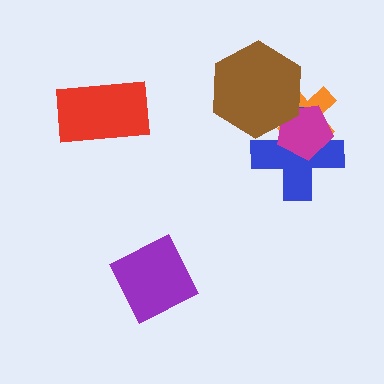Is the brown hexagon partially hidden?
No, no other shape covers it.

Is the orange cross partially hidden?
Yes, it is partially covered by another shape.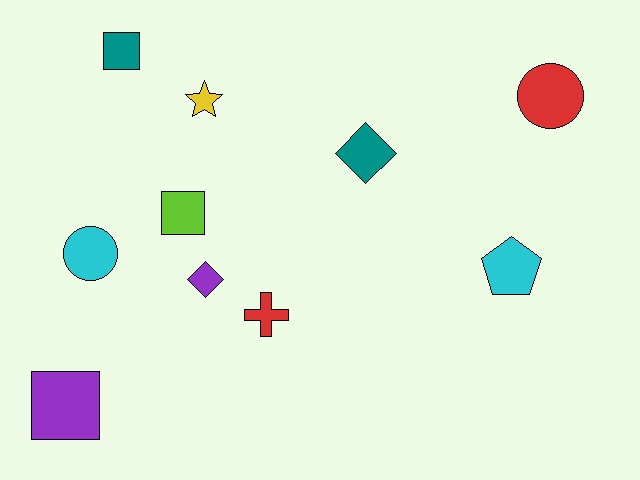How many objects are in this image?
There are 10 objects.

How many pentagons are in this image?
There is 1 pentagon.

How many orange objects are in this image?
There are no orange objects.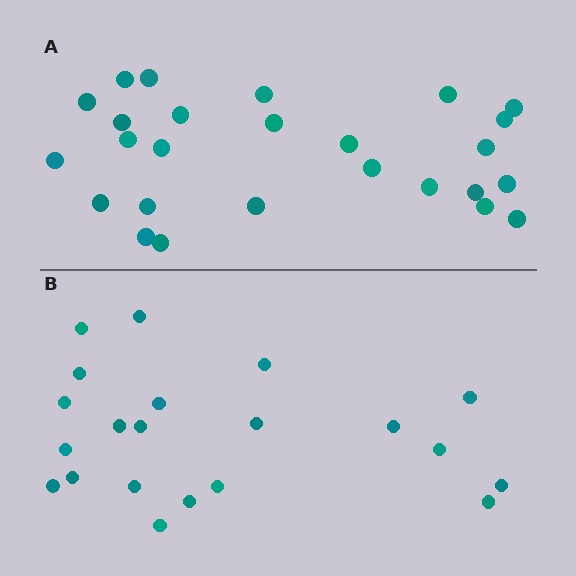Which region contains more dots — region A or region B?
Region A (the top region) has more dots.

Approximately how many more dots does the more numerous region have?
Region A has about 5 more dots than region B.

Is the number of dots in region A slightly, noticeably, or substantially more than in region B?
Region A has only slightly more — the two regions are fairly close. The ratio is roughly 1.2 to 1.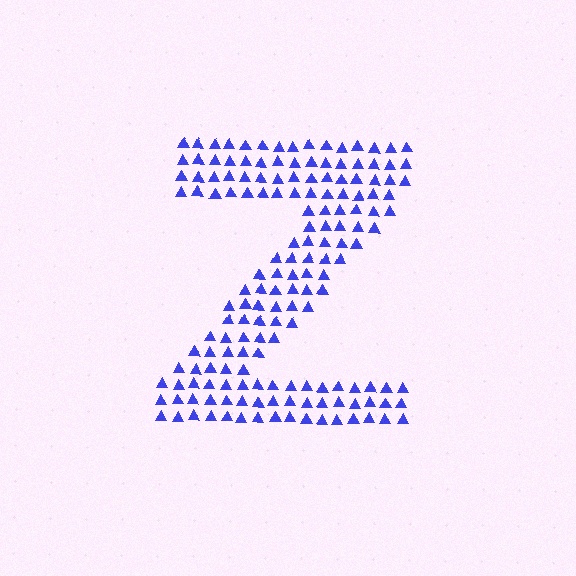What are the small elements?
The small elements are triangles.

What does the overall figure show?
The overall figure shows the letter Z.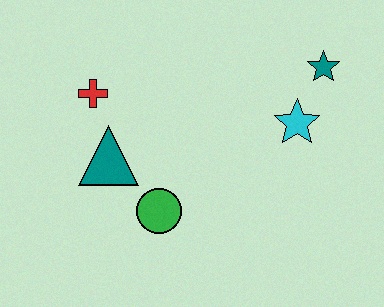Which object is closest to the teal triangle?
The red cross is closest to the teal triangle.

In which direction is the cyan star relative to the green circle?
The cyan star is to the right of the green circle.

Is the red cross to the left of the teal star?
Yes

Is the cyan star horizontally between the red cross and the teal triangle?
No